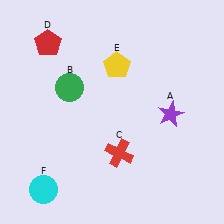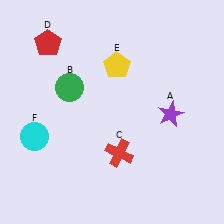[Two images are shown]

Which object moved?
The cyan circle (F) moved up.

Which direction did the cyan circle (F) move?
The cyan circle (F) moved up.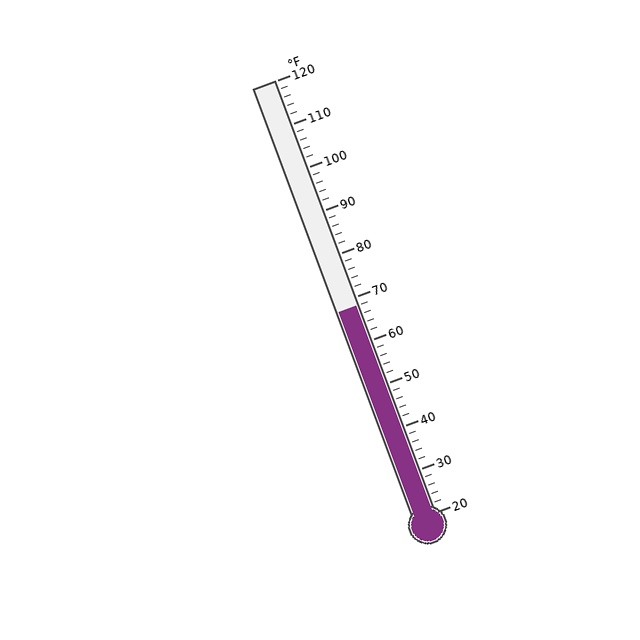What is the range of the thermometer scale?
The thermometer scale ranges from 20°F to 120°F.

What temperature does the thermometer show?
The thermometer shows approximately 68°F.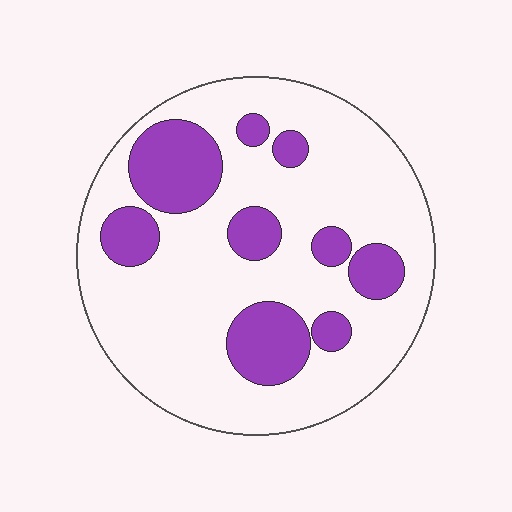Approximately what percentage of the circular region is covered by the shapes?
Approximately 25%.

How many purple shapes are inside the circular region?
9.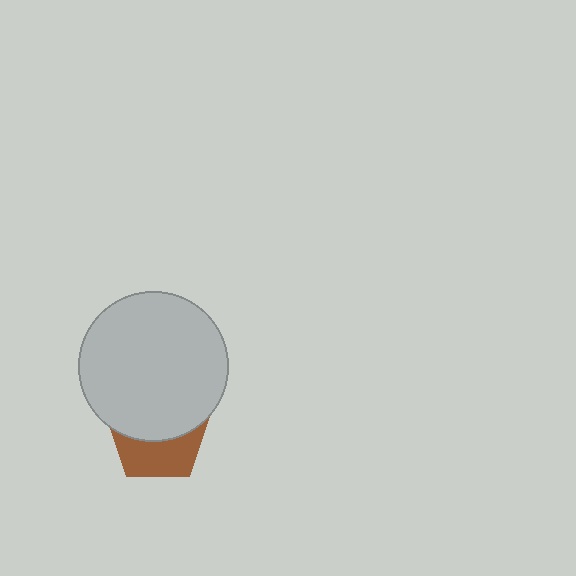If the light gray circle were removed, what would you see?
You would see the complete brown pentagon.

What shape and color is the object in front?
The object in front is a light gray circle.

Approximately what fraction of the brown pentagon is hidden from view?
Roughly 55% of the brown pentagon is hidden behind the light gray circle.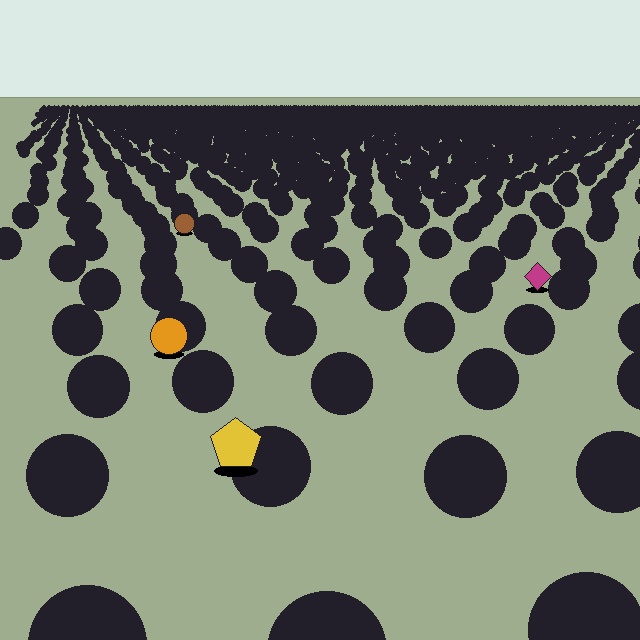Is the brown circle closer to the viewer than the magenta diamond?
No. The magenta diamond is closer — you can tell from the texture gradient: the ground texture is coarser near it.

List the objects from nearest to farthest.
From nearest to farthest: the yellow pentagon, the orange circle, the magenta diamond, the brown circle.